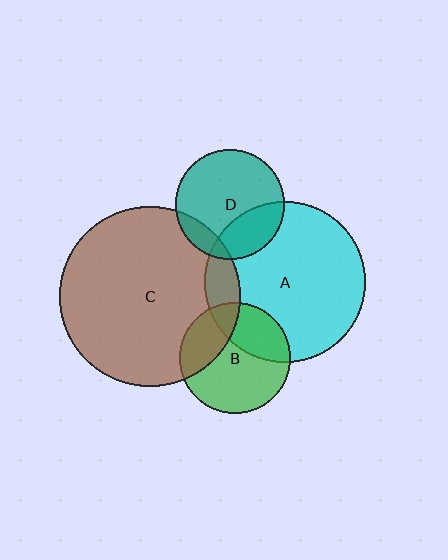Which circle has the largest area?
Circle C (brown).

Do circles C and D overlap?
Yes.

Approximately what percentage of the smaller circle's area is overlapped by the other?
Approximately 10%.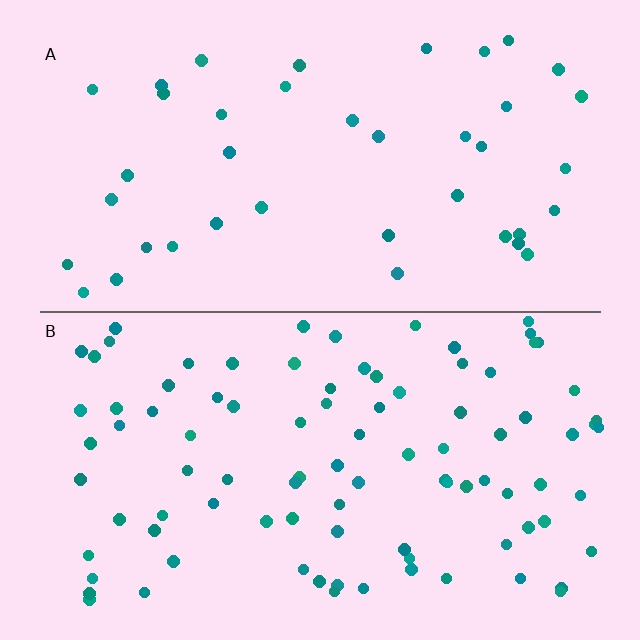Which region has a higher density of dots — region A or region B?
B (the bottom).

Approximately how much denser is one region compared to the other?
Approximately 2.3× — region B over region A.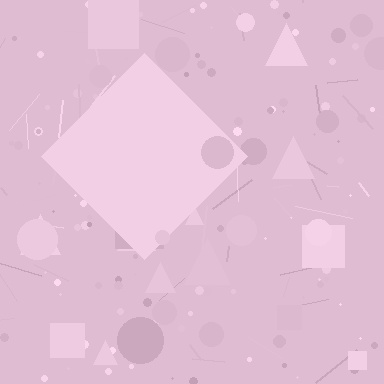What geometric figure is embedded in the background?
A diamond is embedded in the background.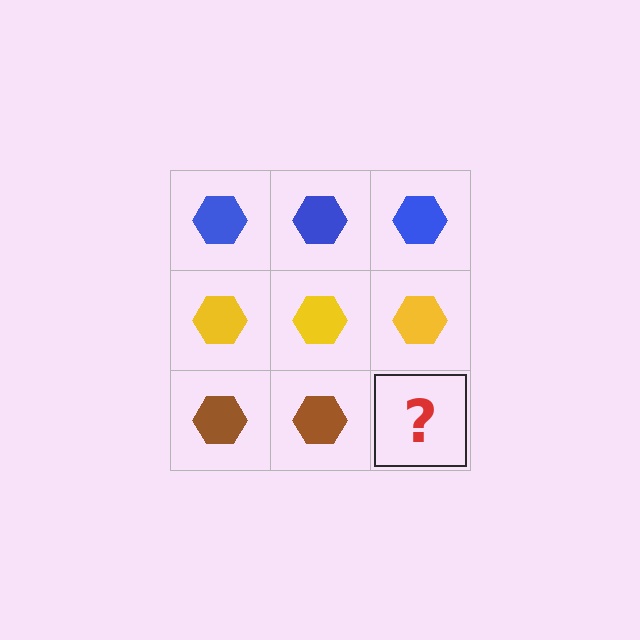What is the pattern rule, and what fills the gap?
The rule is that each row has a consistent color. The gap should be filled with a brown hexagon.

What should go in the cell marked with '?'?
The missing cell should contain a brown hexagon.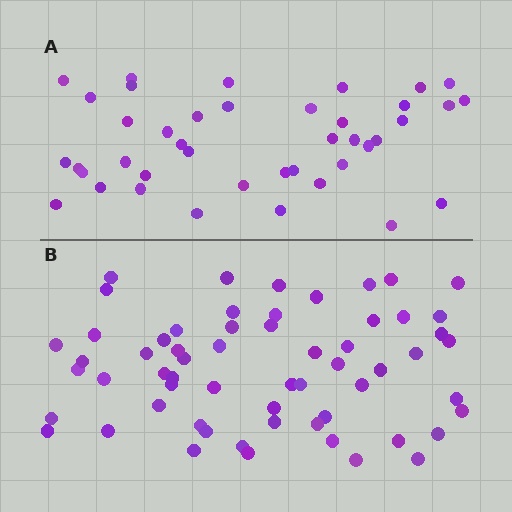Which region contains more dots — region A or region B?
Region B (the bottom region) has more dots.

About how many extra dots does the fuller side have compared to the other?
Region B has approximately 20 more dots than region A.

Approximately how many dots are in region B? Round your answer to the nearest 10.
About 60 dots.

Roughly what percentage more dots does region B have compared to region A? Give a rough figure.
About 45% more.